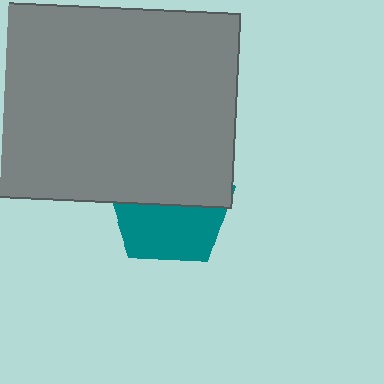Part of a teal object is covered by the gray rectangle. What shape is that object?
It is a pentagon.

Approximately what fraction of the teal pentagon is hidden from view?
Roughly 53% of the teal pentagon is hidden behind the gray rectangle.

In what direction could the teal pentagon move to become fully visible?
The teal pentagon could move down. That would shift it out from behind the gray rectangle entirely.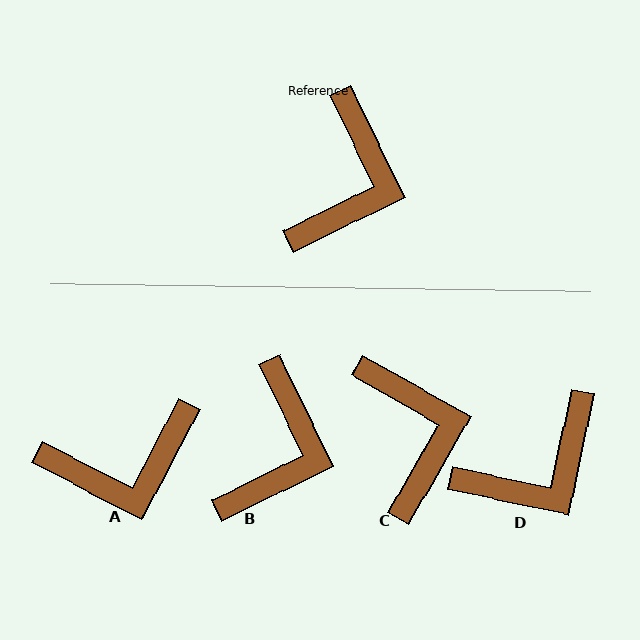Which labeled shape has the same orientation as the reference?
B.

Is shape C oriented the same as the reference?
No, it is off by about 34 degrees.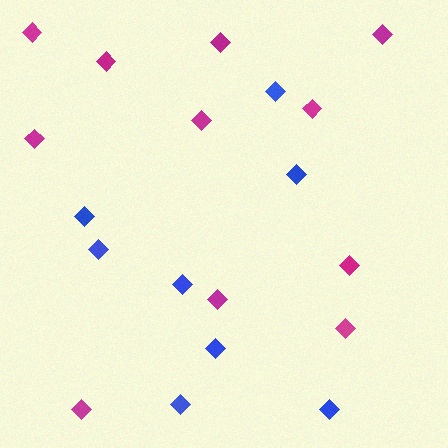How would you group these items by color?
There are 2 groups: one group of blue diamonds (8) and one group of magenta diamonds (11).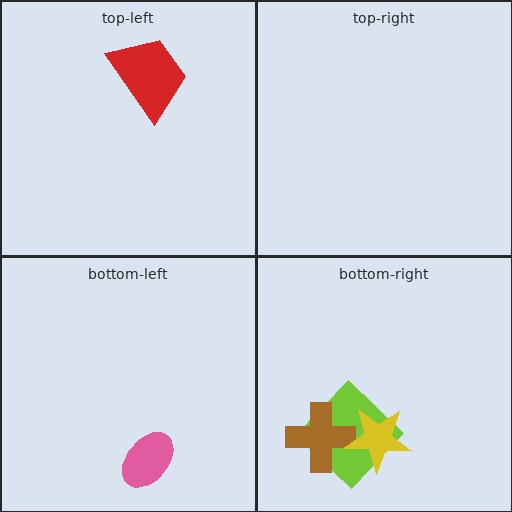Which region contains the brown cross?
The bottom-right region.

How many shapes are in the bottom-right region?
3.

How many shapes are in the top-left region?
1.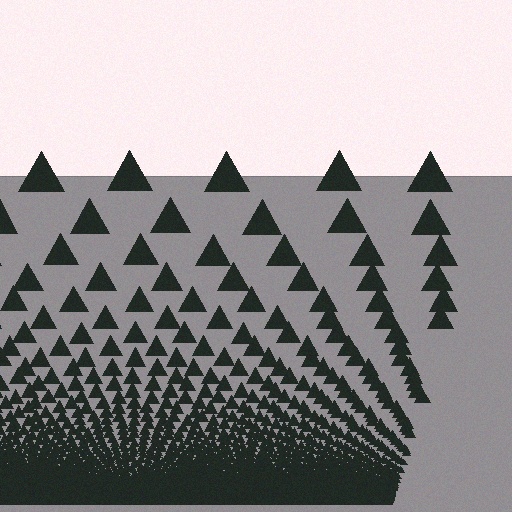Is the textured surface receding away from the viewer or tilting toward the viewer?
The surface appears to tilt toward the viewer. Texture elements get larger and sparser toward the top.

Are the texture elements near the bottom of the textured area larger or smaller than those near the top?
Smaller. The gradient is inverted — elements near the bottom are smaller and denser.